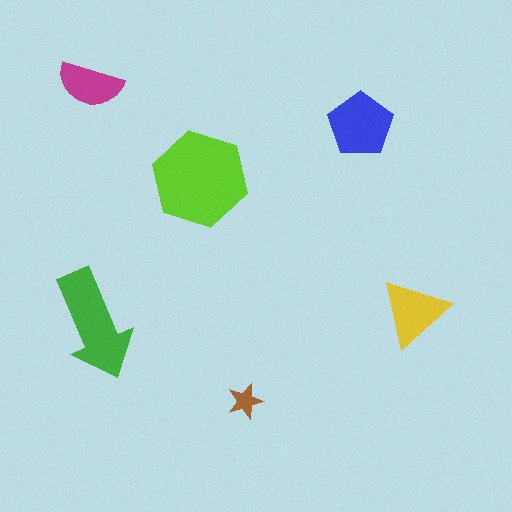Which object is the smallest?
The brown star.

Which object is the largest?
The lime hexagon.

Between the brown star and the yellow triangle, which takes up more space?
The yellow triangle.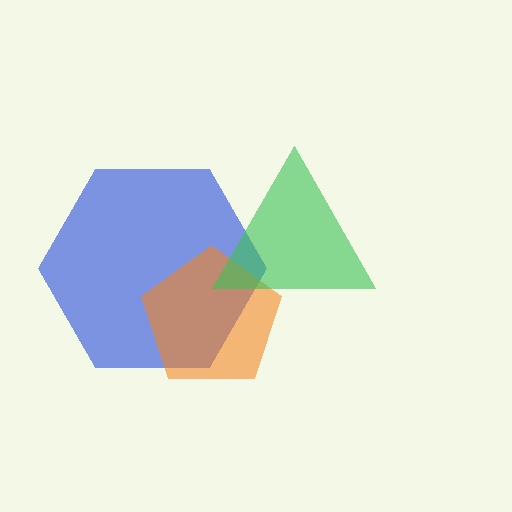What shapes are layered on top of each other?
The layered shapes are: a blue hexagon, an orange pentagon, a green triangle.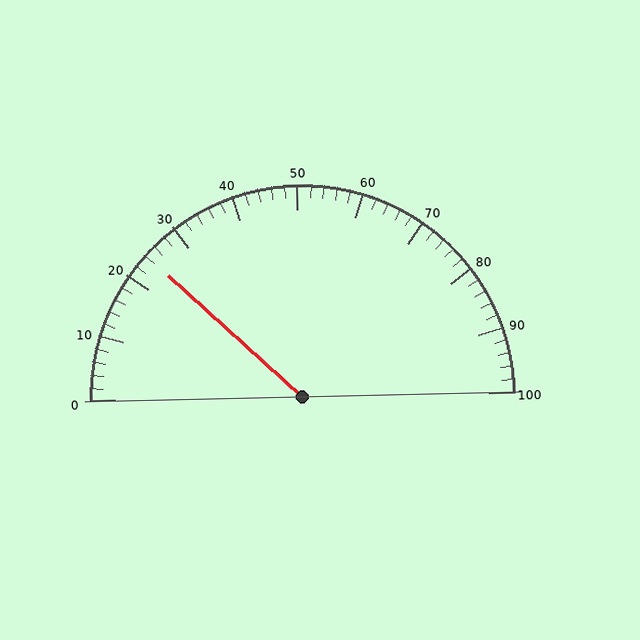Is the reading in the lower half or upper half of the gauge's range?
The reading is in the lower half of the range (0 to 100).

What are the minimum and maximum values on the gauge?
The gauge ranges from 0 to 100.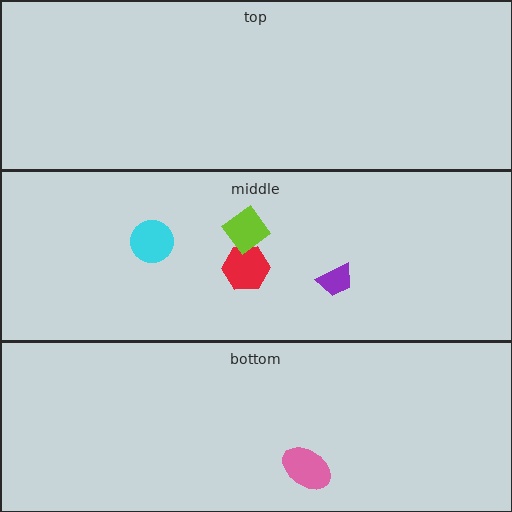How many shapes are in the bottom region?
1.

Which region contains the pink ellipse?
The bottom region.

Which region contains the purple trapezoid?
The middle region.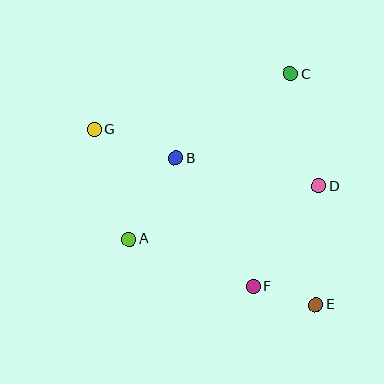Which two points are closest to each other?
Points E and F are closest to each other.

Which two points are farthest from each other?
Points E and G are farthest from each other.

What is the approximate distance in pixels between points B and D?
The distance between B and D is approximately 145 pixels.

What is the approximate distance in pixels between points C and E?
The distance between C and E is approximately 232 pixels.